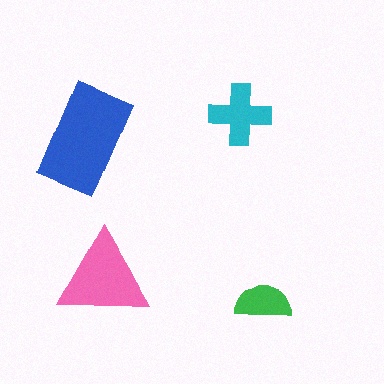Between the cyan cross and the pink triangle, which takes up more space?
The pink triangle.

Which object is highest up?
The cyan cross is topmost.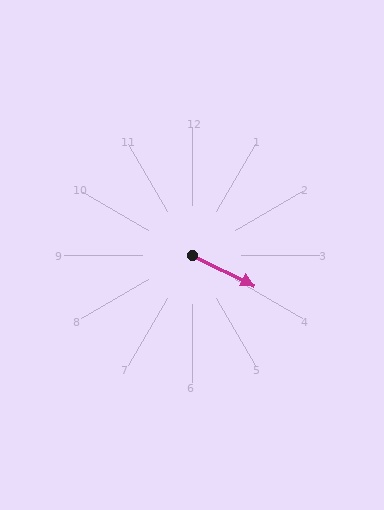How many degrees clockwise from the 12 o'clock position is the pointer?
Approximately 116 degrees.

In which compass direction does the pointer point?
Southeast.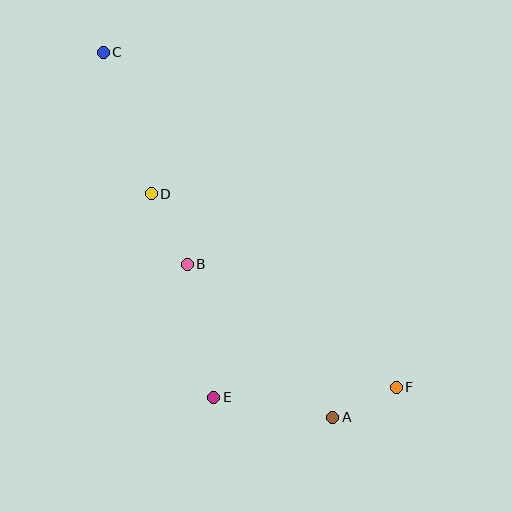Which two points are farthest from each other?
Points C and F are farthest from each other.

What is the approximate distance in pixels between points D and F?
The distance between D and F is approximately 313 pixels.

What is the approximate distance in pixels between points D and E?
The distance between D and E is approximately 213 pixels.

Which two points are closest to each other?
Points A and F are closest to each other.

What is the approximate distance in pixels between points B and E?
The distance between B and E is approximately 135 pixels.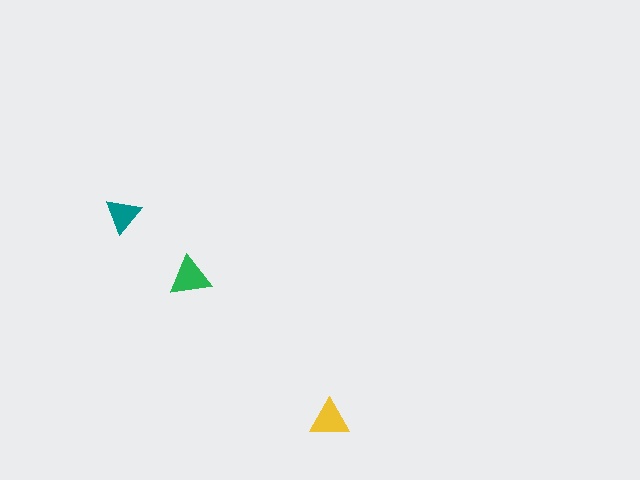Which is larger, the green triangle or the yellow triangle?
The green one.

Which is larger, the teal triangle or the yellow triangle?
The yellow one.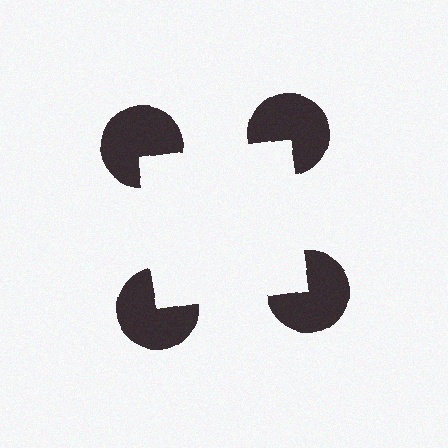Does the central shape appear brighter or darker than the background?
It typically appears slightly brighter than the background, even though no actual brightness change is drawn.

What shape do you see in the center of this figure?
An illusory square — its edges are inferred from the aligned wedge cuts in the pac-man discs, not physically drawn.